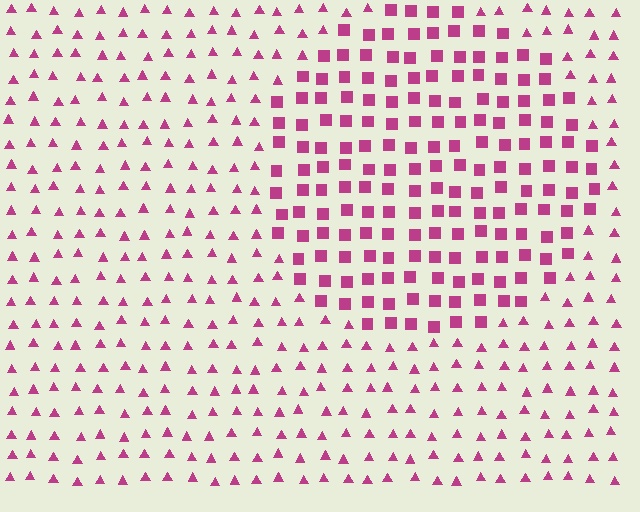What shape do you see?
I see a circle.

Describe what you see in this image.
The image is filled with small magenta elements arranged in a uniform grid. A circle-shaped region contains squares, while the surrounding area contains triangles. The boundary is defined purely by the change in element shape.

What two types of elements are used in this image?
The image uses squares inside the circle region and triangles outside it.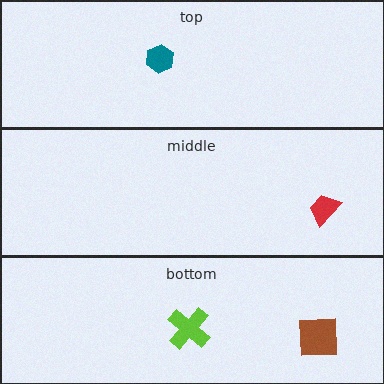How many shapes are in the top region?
1.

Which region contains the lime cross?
The bottom region.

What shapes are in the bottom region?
The lime cross, the brown square.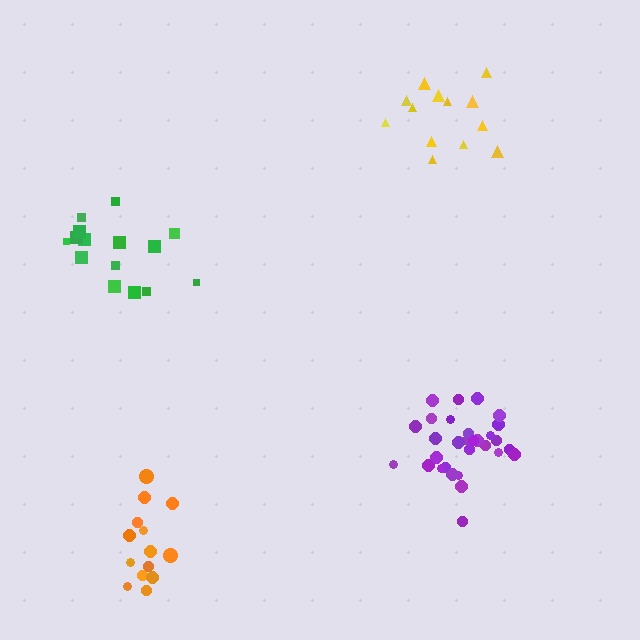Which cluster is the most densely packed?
Purple.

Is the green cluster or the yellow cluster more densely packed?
Green.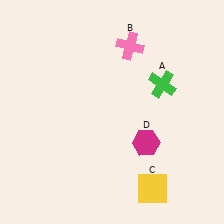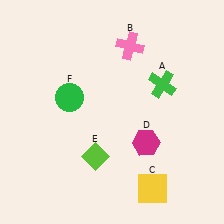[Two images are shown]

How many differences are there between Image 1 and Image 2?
There are 2 differences between the two images.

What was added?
A lime diamond (E), a green circle (F) were added in Image 2.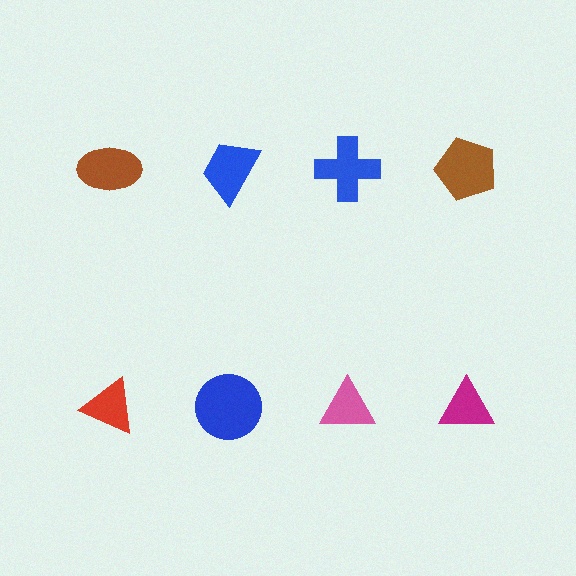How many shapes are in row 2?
4 shapes.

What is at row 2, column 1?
A red triangle.